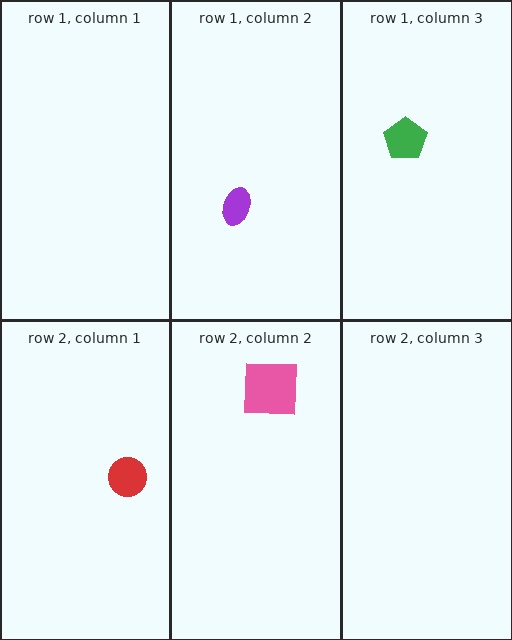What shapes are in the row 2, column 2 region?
The pink square.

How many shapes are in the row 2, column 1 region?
1.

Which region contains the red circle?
The row 2, column 1 region.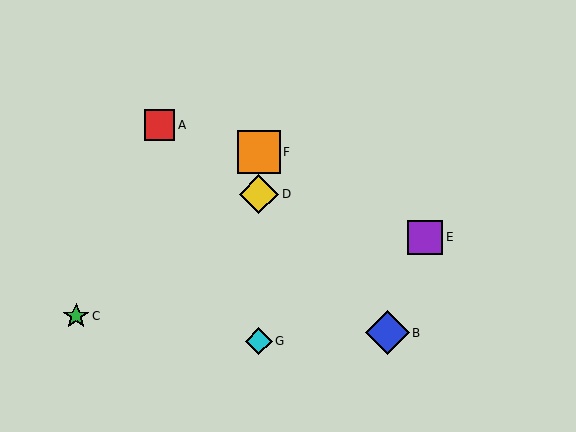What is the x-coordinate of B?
Object B is at x≈388.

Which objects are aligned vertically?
Objects D, F, G are aligned vertically.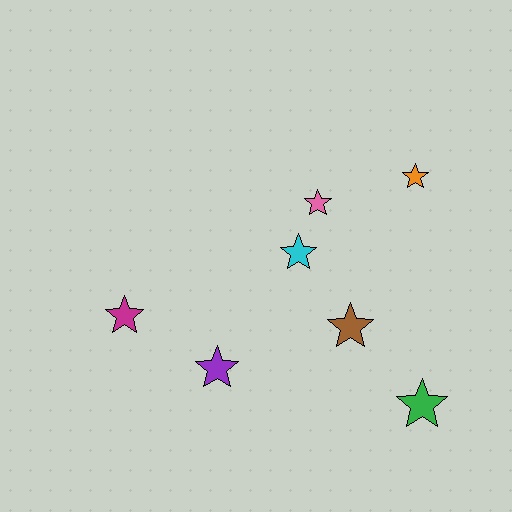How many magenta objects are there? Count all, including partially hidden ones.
There is 1 magenta object.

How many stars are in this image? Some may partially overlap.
There are 7 stars.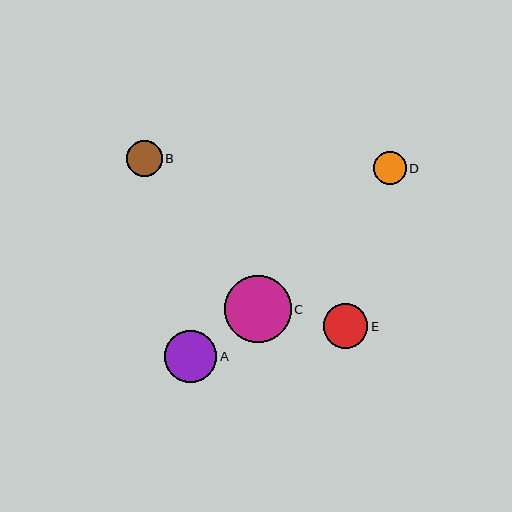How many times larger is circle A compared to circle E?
Circle A is approximately 1.2 times the size of circle E.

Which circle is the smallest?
Circle D is the smallest with a size of approximately 33 pixels.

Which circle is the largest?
Circle C is the largest with a size of approximately 67 pixels.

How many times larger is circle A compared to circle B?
Circle A is approximately 1.5 times the size of circle B.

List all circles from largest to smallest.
From largest to smallest: C, A, E, B, D.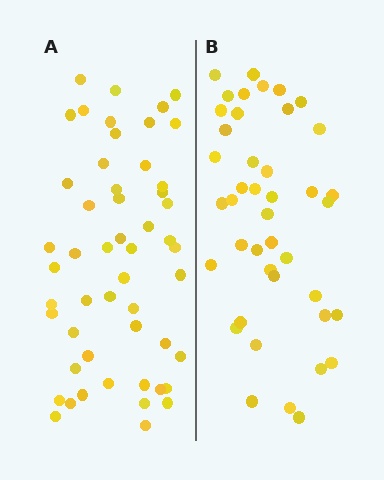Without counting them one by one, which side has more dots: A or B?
Region A (the left region) has more dots.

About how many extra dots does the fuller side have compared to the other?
Region A has roughly 10 or so more dots than region B.